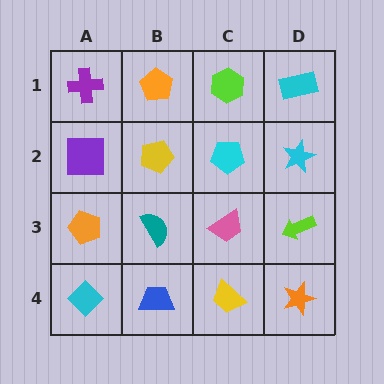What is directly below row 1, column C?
A cyan pentagon.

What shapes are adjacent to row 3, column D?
A cyan star (row 2, column D), an orange star (row 4, column D), a pink trapezoid (row 3, column C).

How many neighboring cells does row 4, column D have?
2.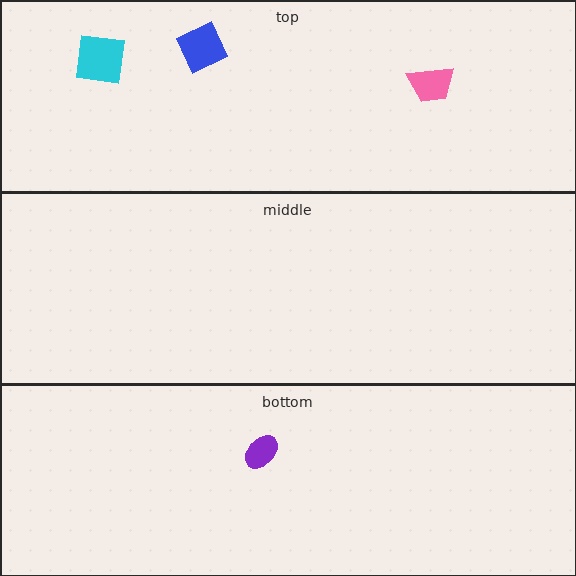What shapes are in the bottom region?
The purple ellipse.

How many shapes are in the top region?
3.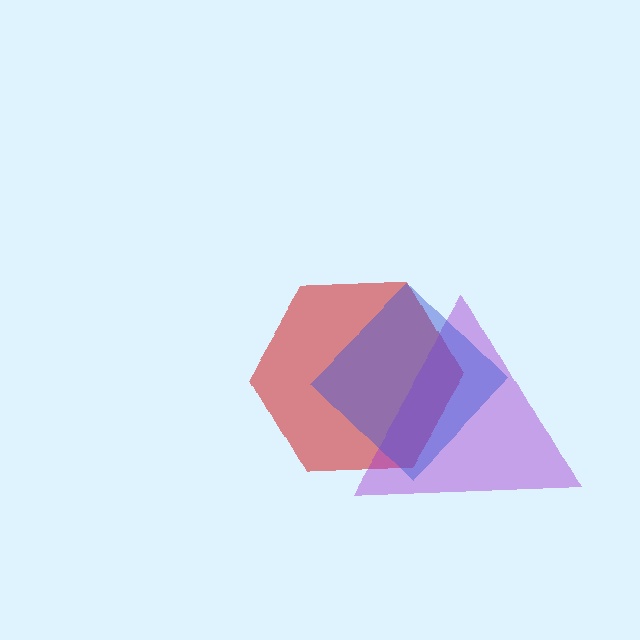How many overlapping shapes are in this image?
There are 3 overlapping shapes in the image.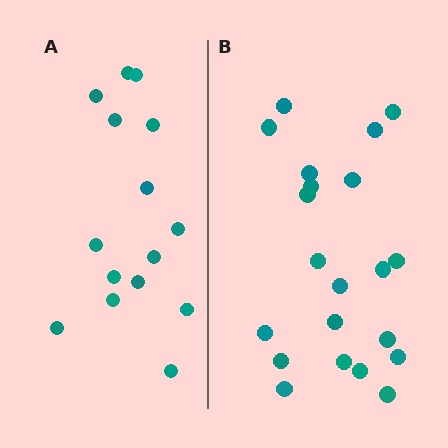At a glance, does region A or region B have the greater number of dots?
Region B (the right region) has more dots.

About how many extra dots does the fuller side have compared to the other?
Region B has about 6 more dots than region A.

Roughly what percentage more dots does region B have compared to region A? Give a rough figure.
About 40% more.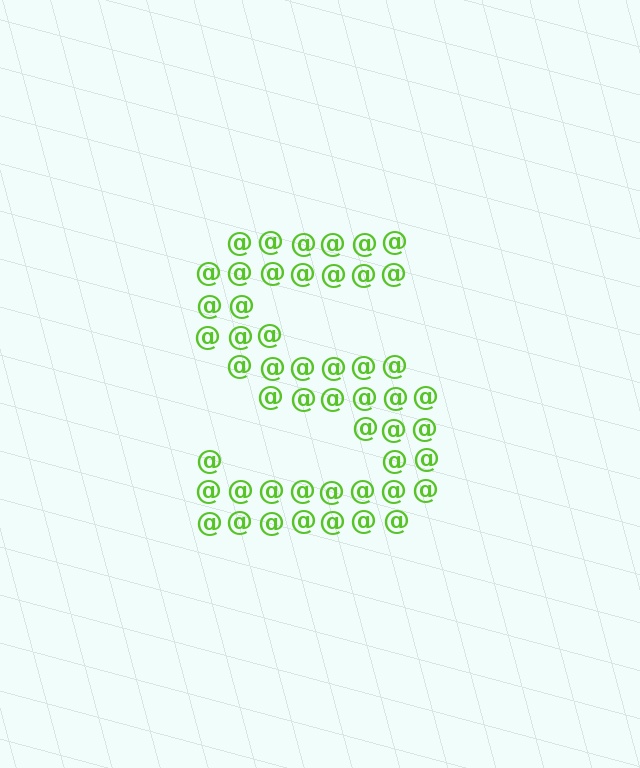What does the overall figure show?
The overall figure shows the letter S.